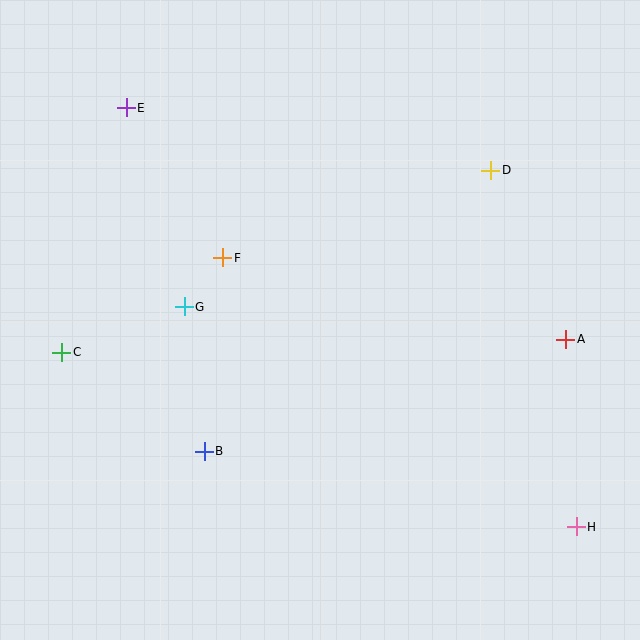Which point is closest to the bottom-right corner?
Point H is closest to the bottom-right corner.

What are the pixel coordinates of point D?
Point D is at (491, 170).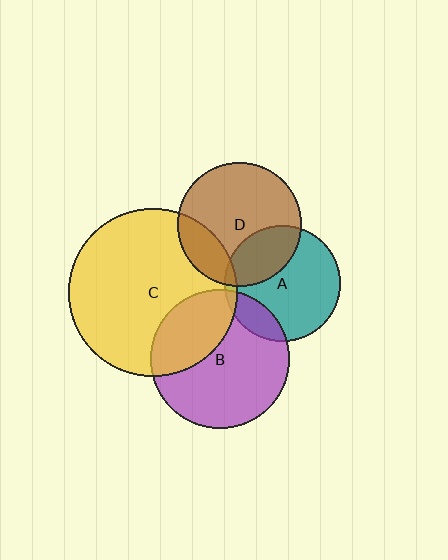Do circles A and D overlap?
Yes.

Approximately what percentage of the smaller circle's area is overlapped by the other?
Approximately 30%.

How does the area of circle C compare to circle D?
Approximately 1.8 times.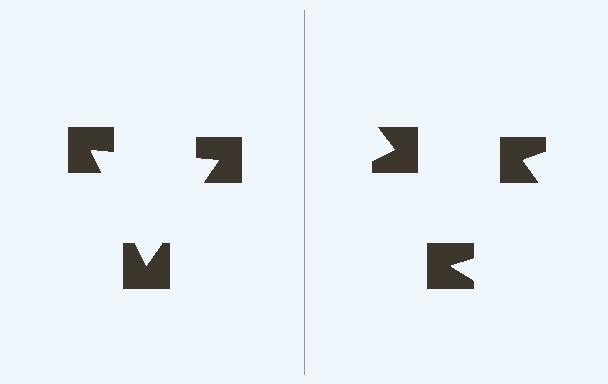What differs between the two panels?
The notched squares are positioned identically on both sides; only the wedge orientations differ. On the left they align to a triangle; on the right they are misaligned.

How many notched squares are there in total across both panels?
6 — 3 on each side.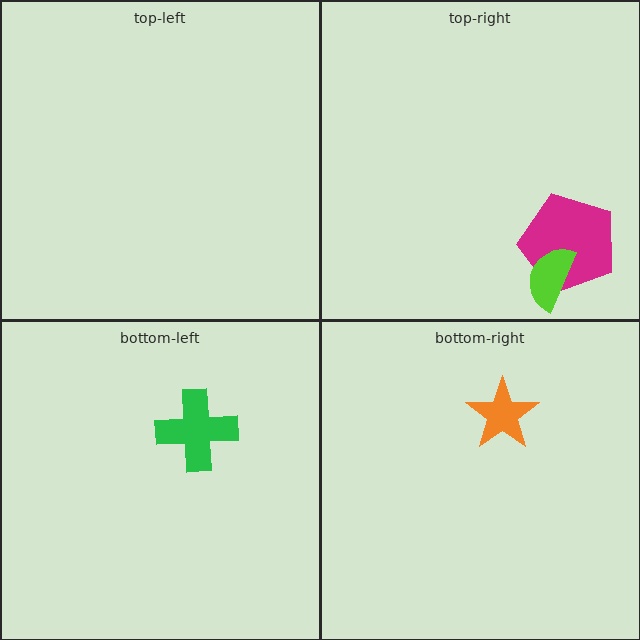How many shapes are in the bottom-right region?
1.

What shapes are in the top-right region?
The magenta pentagon, the lime semicircle.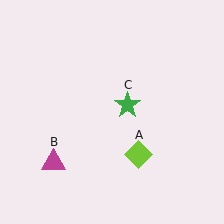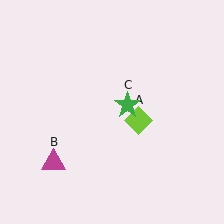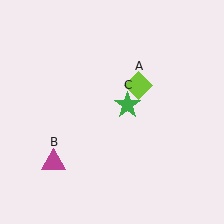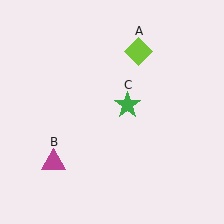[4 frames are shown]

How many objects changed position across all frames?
1 object changed position: lime diamond (object A).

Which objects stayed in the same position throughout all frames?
Magenta triangle (object B) and green star (object C) remained stationary.